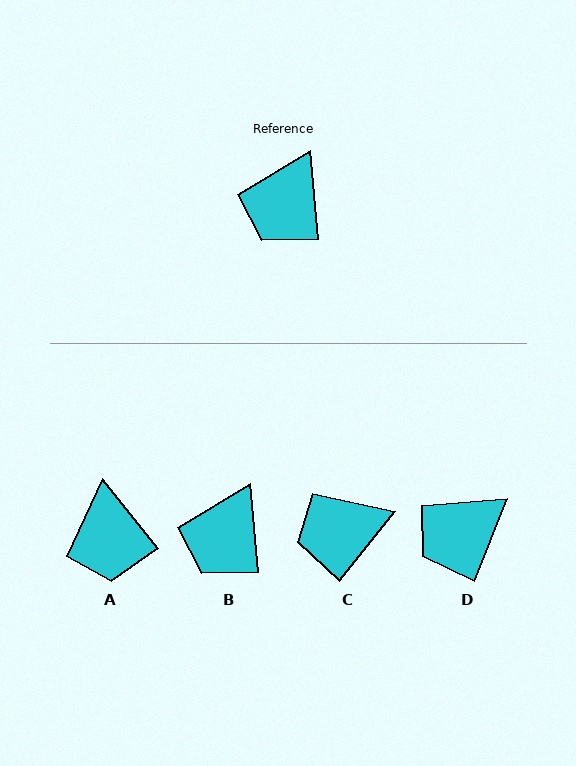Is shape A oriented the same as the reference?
No, it is off by about 34 degrees.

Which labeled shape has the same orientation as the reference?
B.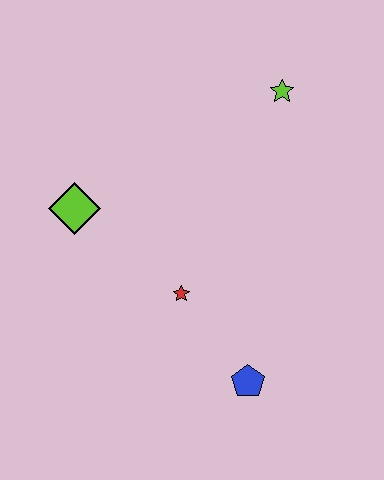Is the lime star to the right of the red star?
Yes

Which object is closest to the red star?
The blue pentagon is closest to the red star.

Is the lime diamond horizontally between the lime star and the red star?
No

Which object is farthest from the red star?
The lime star is farthest from the red star.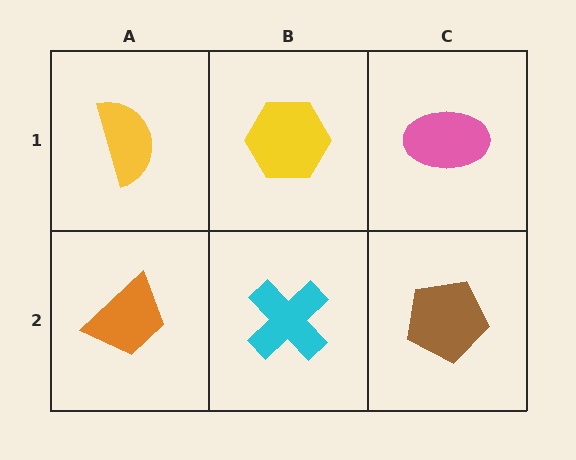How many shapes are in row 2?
3 shapes.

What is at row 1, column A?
A yellow semicircle.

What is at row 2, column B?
A cyan cross.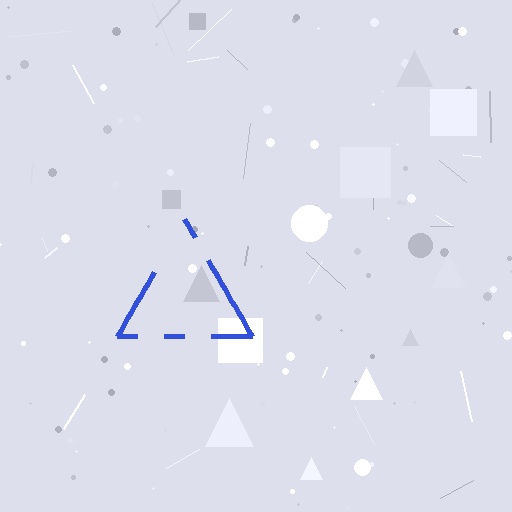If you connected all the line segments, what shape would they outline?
They would outline a triangle.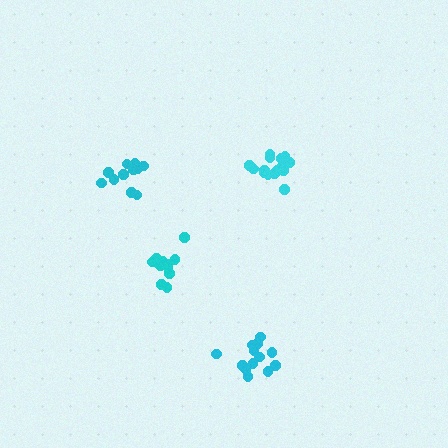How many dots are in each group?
Group 1: 12 dots, Group 2: 15 dots, Group 3: 13 dots, Group 4: 13 dots (53 total).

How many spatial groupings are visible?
There are 4 spatial groupings.